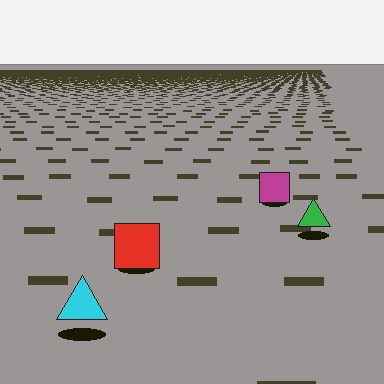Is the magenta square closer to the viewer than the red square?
No. The red square is closer — you can tell from the texture gradient: the ground texture is coarser near it.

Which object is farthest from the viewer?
The magenta square is farthest from the viewer. It appears smaller and the ground texture around it is denser.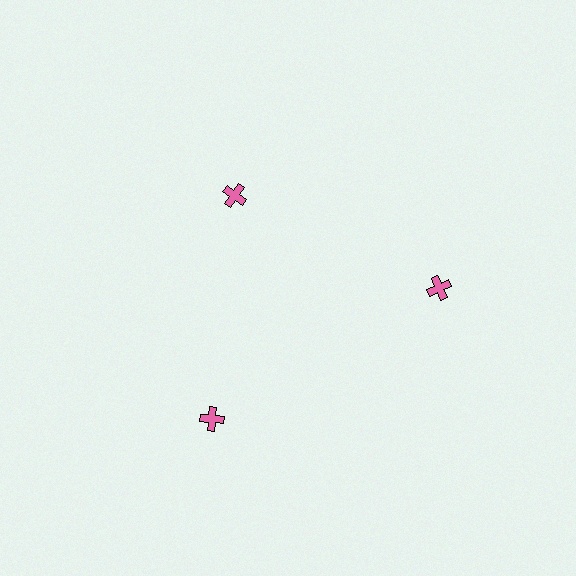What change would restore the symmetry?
The symmetry would be restored by moving it outward, back onto the ring so that all 3 crosses sit at equal angles and equal distance from the center.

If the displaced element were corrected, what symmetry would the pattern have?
It would have 3-fold rotational symmetry — the pattern would map onto itself every 120 degrees.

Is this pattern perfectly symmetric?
No. The 3 pink crosses are arranged in a ring, but one element near the 11 o'clock position is pulled inward toward the center, breaking the 3-fold rotational symmetry.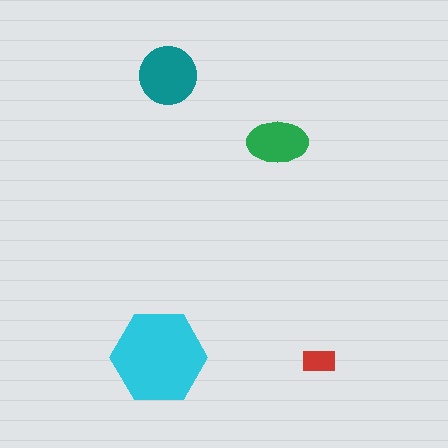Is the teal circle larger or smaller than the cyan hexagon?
Smaller.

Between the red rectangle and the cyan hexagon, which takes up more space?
The cyan hexagon.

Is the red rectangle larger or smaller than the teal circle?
Smaller.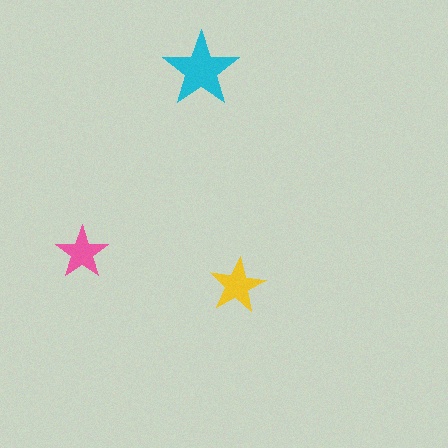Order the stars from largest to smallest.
the cyan one, the yellow one, the pink one.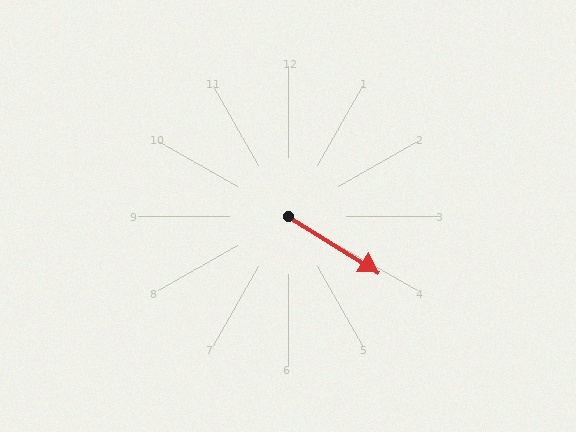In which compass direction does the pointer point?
Southeast.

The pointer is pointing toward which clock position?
Roughly 4 o'clock.